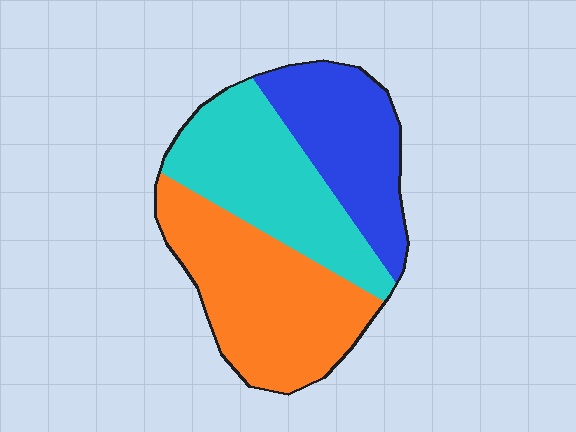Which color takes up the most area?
Orange, at roughly 40%.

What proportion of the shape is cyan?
Cyan takes up between a quarter and a half of the shape.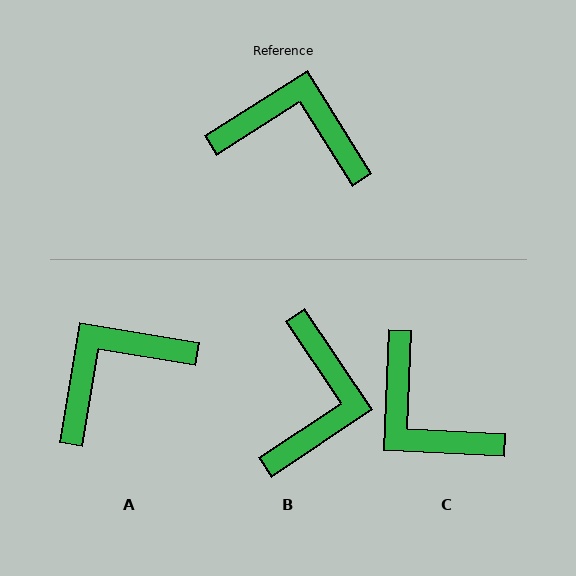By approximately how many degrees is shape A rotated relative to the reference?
Approximately 49 degrees counter-clockwise.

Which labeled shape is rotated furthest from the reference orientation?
C, about 145 degrees away.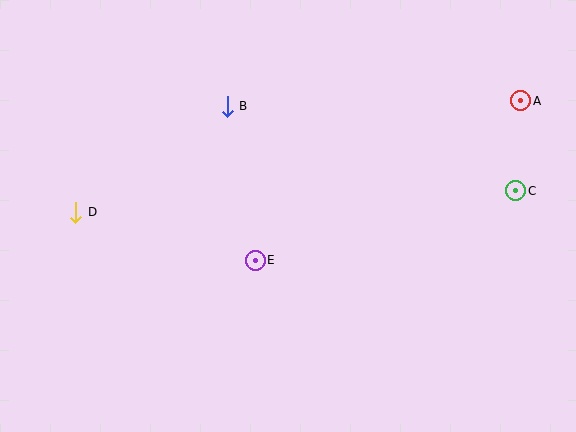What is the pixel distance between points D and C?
The distance between D and C is 440 pixels.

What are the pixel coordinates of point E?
Point E is at (255, 260).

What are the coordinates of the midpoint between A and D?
The midpoint between A and D is at (298, 156).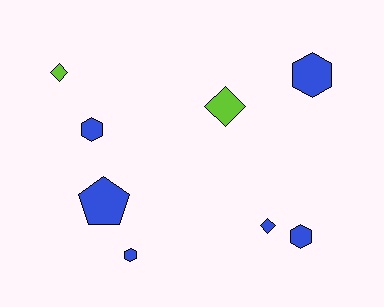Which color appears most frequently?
Blue, with 6 objects.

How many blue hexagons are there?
There are 4 blue hexagons.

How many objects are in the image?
There are 8 objects.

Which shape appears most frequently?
Hexagon, with 4 objects.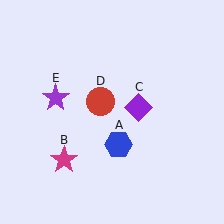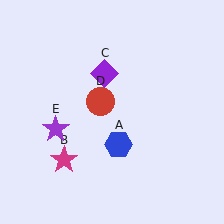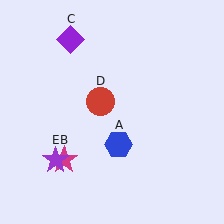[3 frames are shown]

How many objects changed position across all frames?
2 objects changed position: purple diamond (object C), purple star (object E).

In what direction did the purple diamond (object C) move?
The purple diamond (object C) moved up and to the left.